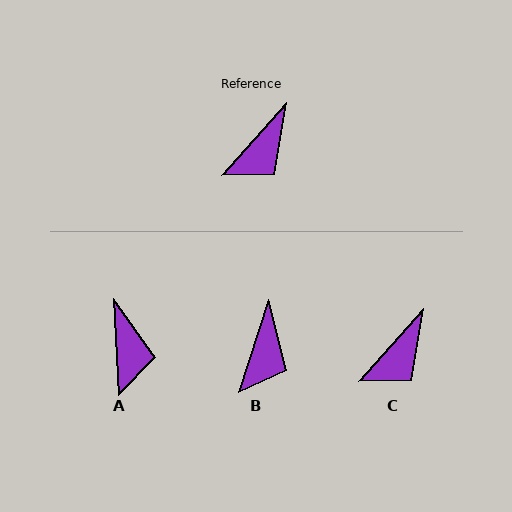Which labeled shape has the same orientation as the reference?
C.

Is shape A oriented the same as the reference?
No, it is off by about 44 degrees.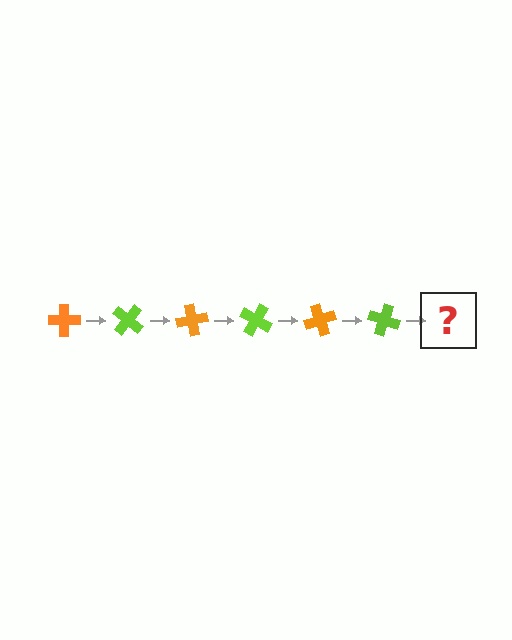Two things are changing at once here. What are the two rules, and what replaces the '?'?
The two rules are that it rotates 40 degrees each step and the color cycles through orange and lime. The '?' should be an orange cross, rotated 240 degrees from the start.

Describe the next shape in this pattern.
It should be an orange cross, rotated 240 degrees from the start.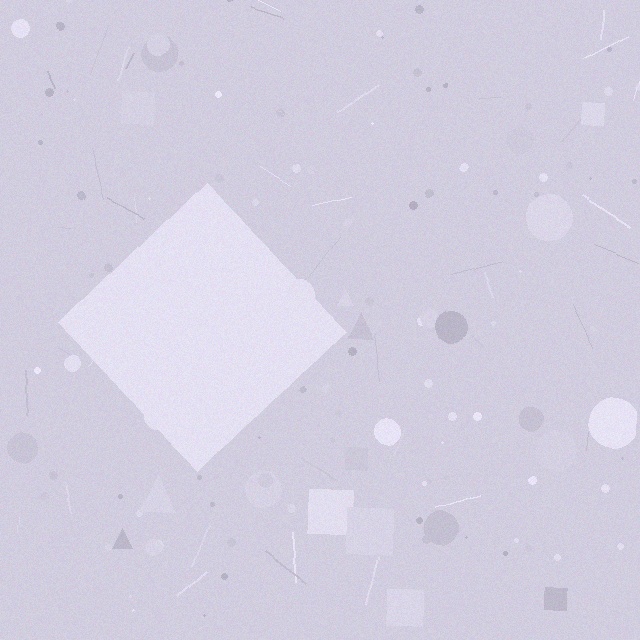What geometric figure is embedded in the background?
A diamond is embedded in the background.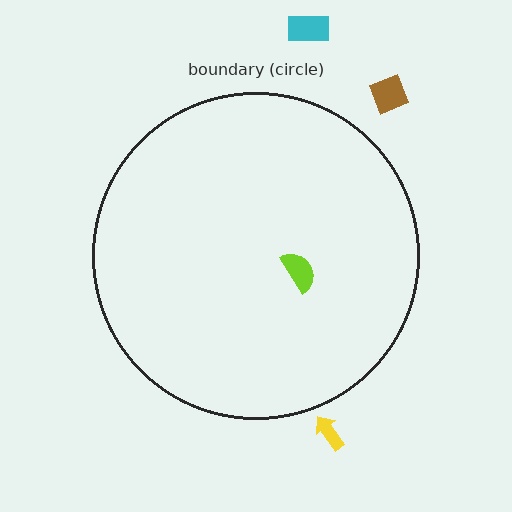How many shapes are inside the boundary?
1 inside, 3 outside.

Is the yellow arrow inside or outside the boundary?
Outside.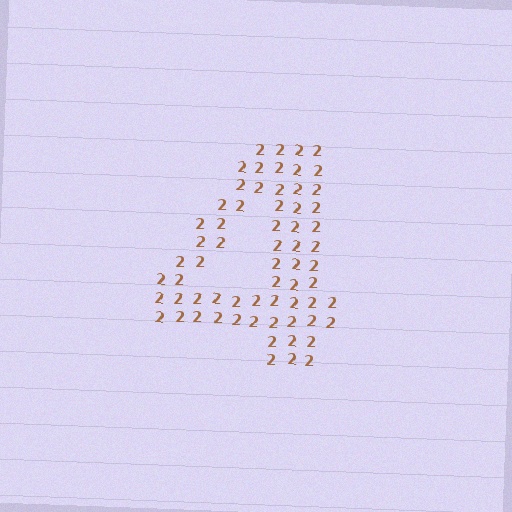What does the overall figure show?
The overall figure shows the digit 4.